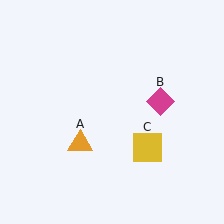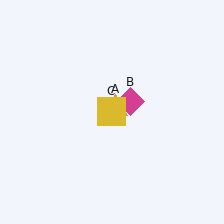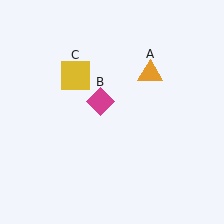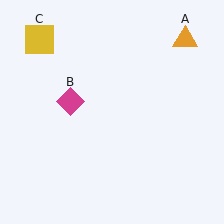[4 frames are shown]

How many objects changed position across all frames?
3 objects changed position: orange triangle (object A), magenta diamond (object B), yellow square (object C).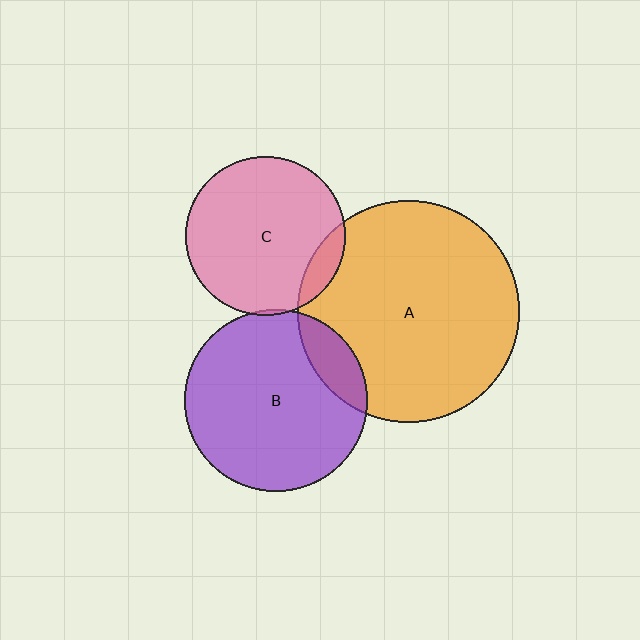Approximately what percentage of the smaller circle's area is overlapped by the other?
Approximately 10%.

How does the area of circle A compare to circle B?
Approximately 1.5 times.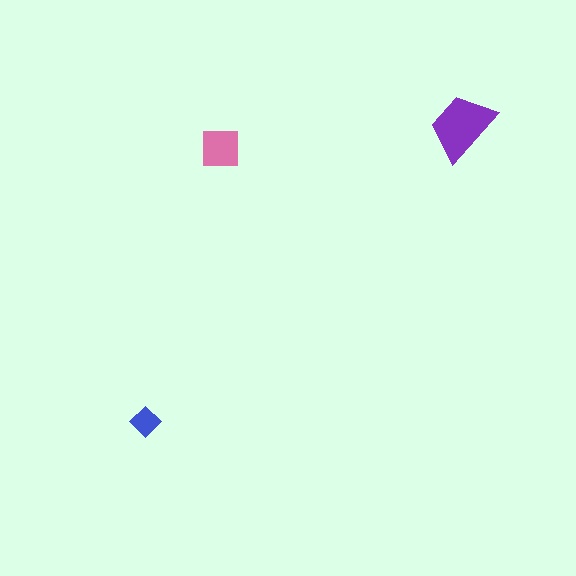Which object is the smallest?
The blue diamond.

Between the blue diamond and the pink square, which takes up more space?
The pink square.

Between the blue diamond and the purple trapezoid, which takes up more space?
The purple trapezoid.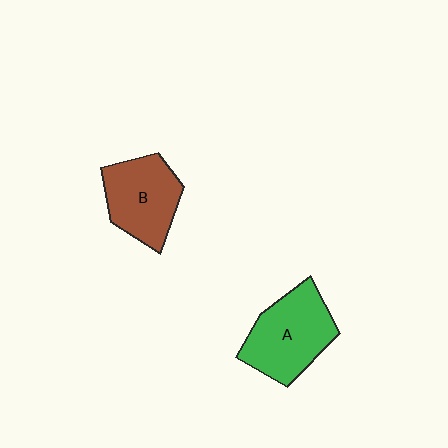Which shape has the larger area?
Shape A (green).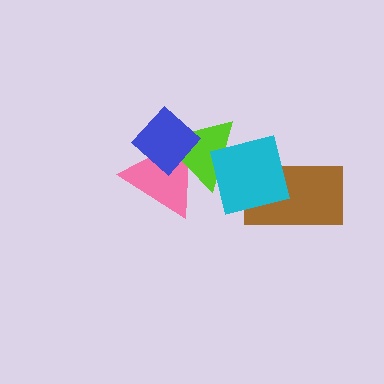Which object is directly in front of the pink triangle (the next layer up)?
The lime triangle is directly in front of the pink triangle.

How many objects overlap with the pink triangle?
2 objects overlap with the pink triangle.